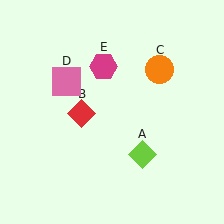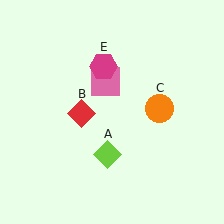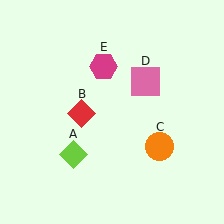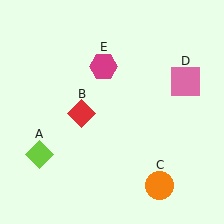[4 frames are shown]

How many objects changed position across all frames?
3 objects changed position: lime diamond (object A), orange circle (object C), pink square (object D).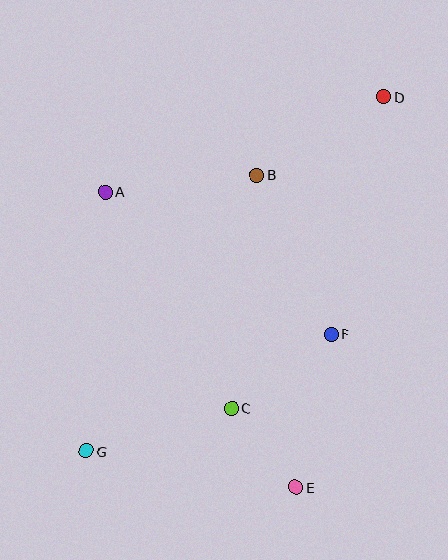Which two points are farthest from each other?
Points D and G are farthest from each other.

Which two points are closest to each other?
Points C and E are closest to each other.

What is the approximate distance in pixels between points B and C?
The distance between B and C is approximately 235 pixels.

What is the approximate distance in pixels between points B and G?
The distance between B and G is approximately 325 pixels.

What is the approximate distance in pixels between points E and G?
The distance between E and G is approximately 213 pixels.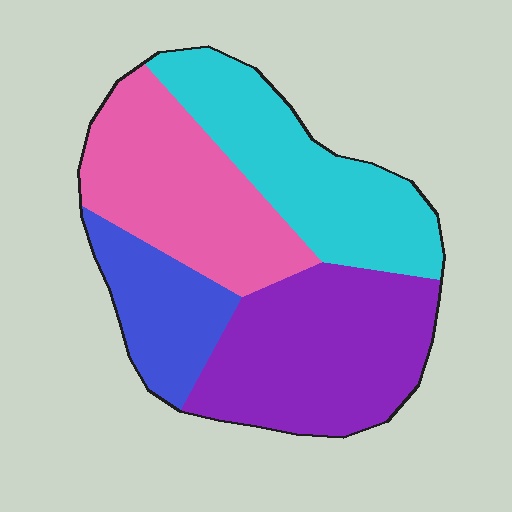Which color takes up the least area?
Blue, at roughly 15%.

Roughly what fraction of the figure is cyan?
Cyan takes up about one quarter (1/4) of the figure.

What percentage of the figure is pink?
Pink takes up about one quarter (1/4) of the figure.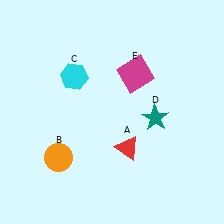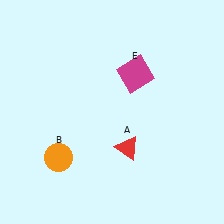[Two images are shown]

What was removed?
The teal star (D), the cyan hexagon (C) were removed in Image 2.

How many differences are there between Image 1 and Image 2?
There are 2 differences between the two images.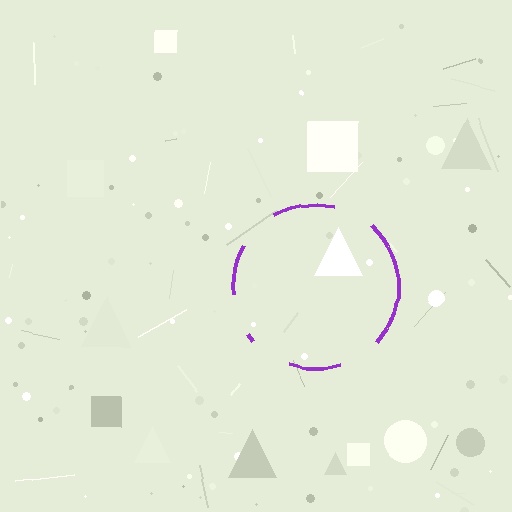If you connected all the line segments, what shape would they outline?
They would outline a circle.